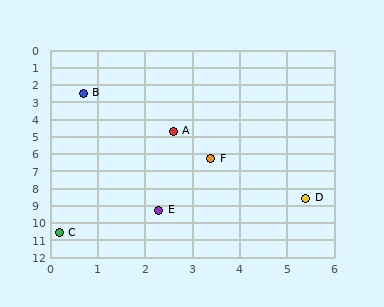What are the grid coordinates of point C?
Point C is at approximately (0.2, 10.6).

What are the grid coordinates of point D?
Point D is at approximately (5.4, 8.6).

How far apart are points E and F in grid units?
Points E and F are about 3.2 grid units apart.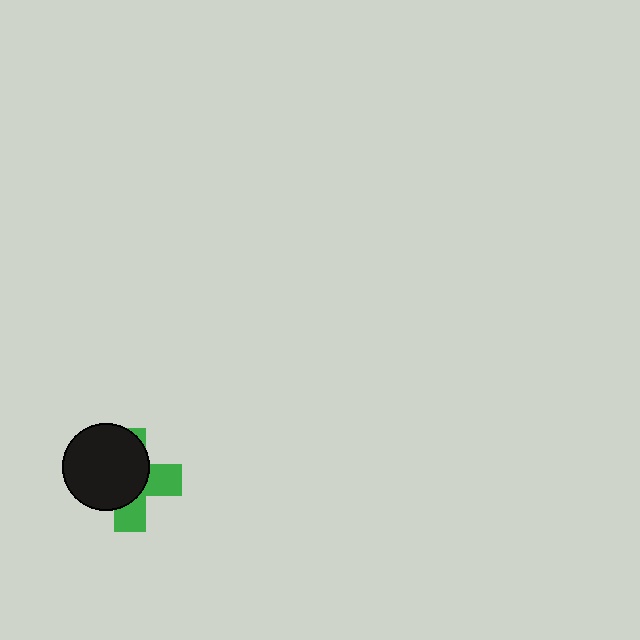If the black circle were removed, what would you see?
You would see the complete green cross.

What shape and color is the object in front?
The object in front is a black circle.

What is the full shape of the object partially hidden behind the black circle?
The partially hidden object is a green cross.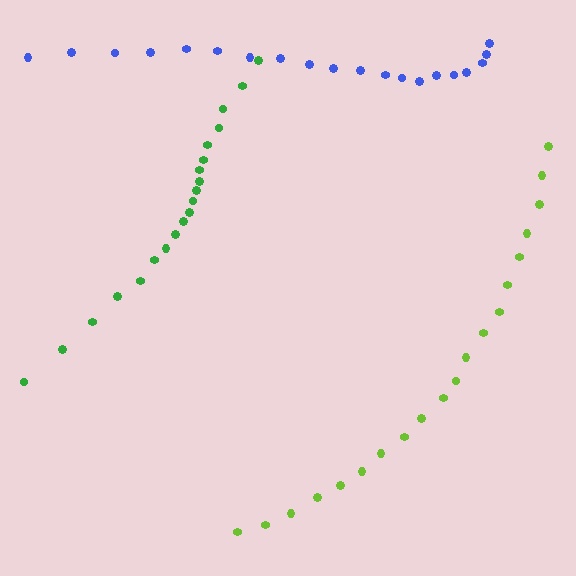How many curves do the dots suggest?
There are 3 distinct paths.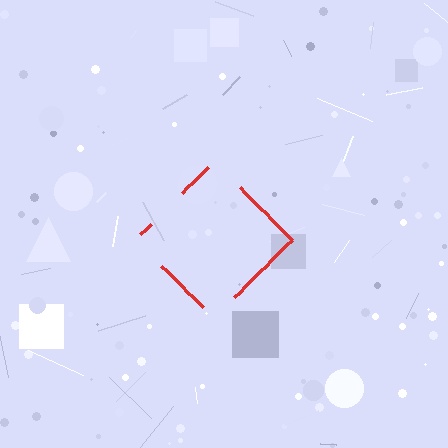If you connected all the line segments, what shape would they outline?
They would outline a diamond.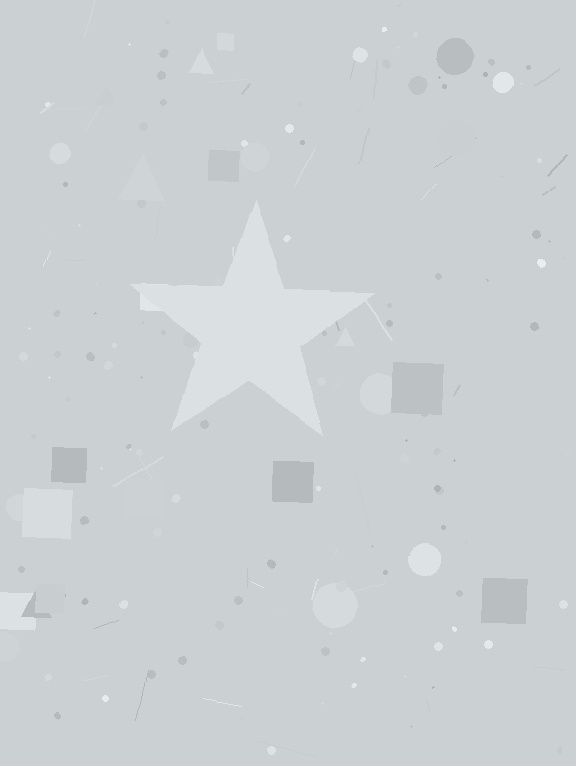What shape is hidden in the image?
A star is hidden in the image.